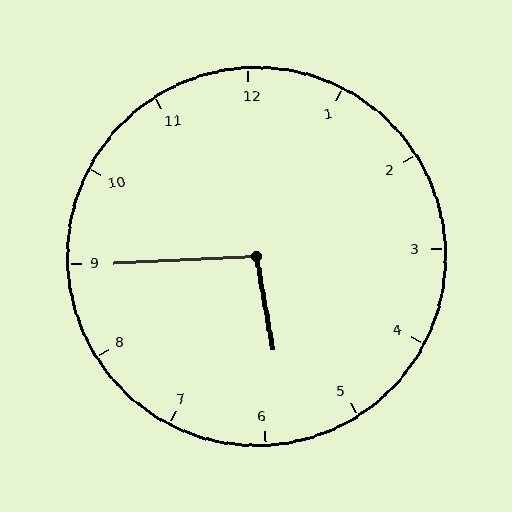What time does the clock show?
5:45.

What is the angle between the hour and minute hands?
Approximately 98 degrees.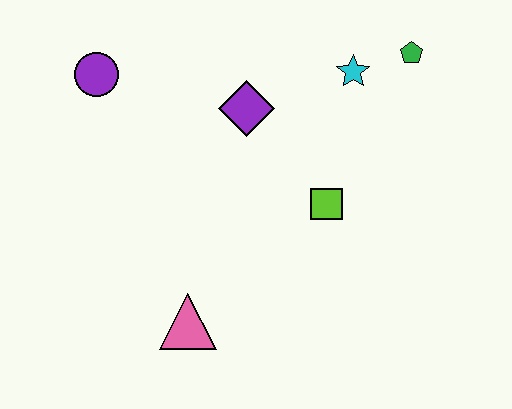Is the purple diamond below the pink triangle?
No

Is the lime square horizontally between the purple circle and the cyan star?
Yes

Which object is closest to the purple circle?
The purple diamond is closest to the purple circle.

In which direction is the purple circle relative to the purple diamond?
The purple circle is to the left of the purple diamond.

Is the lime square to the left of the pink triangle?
No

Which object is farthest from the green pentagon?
The pink triangle is farthest from the green pentagon.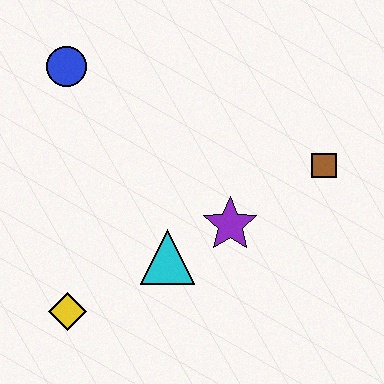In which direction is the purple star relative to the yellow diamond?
The purple star is to the right of the yellow diamond.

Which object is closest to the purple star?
The cyan triangle is closest to the purple star.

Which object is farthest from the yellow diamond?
The brown square is farthest from the yellow diamond.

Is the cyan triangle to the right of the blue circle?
Yes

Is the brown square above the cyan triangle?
Yes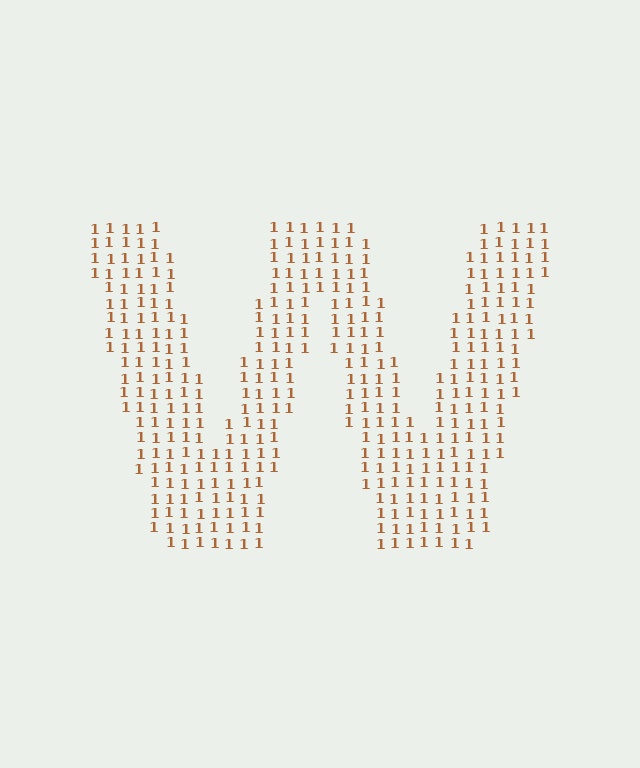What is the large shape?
The large shape is the letter W.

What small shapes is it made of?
It is made of small digit 1's.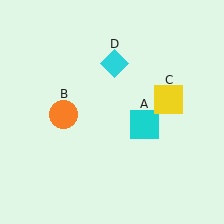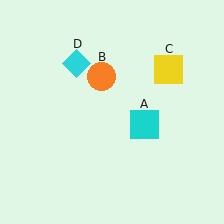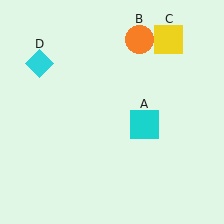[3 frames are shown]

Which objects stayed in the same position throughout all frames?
Cyan square (object A) remained stationary.